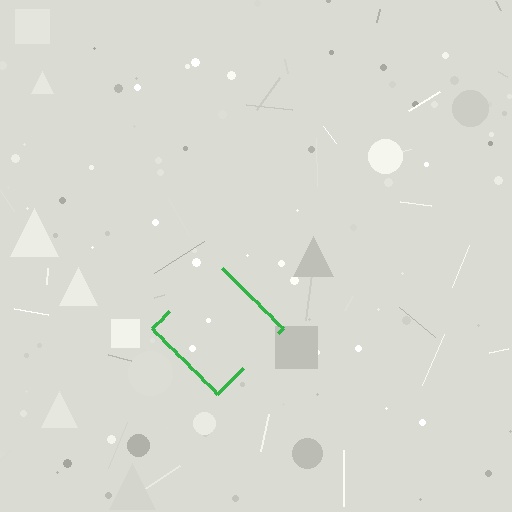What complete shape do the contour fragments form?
The contour fragments form a diamond.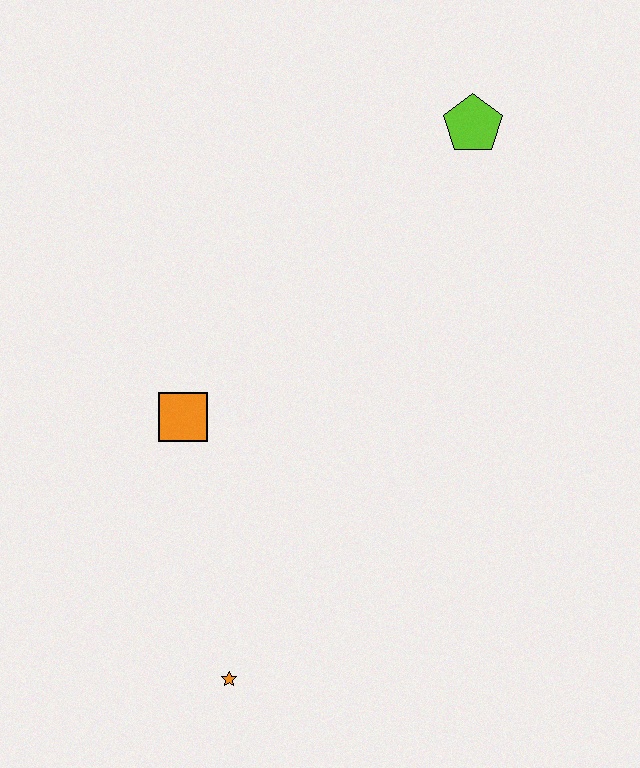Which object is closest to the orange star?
The orange square is closest to the orange star.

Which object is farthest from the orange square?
The lime pentagon is farthest from the orange square.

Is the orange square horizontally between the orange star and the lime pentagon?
No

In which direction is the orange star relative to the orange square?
The orange star is below the orange square.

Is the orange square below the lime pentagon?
Yes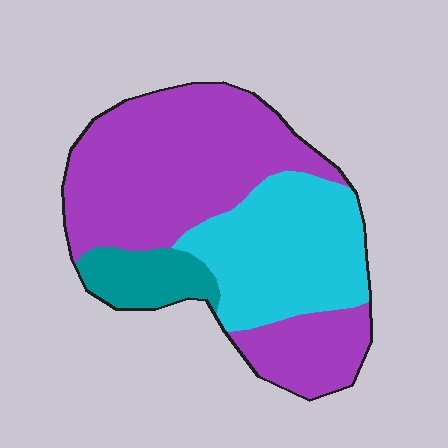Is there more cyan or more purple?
Purple.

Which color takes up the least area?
Teal, at roughly 10%.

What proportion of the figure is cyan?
Cyan takes up about one third (1/3) of the figure.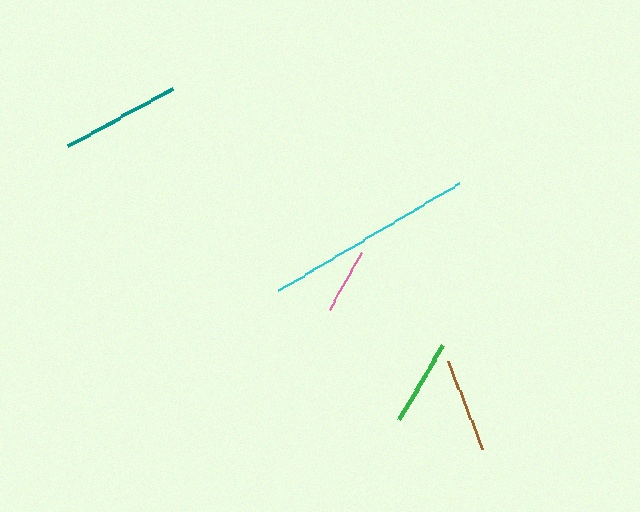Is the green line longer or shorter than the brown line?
The brown line is longer than the green line.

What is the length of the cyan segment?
The cyan segment is approximately 210 pixels long.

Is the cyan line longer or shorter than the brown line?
The cyan line is longer than the brown line.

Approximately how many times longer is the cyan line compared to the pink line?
The cyan line is approximately 3.2 times the length of the pink line.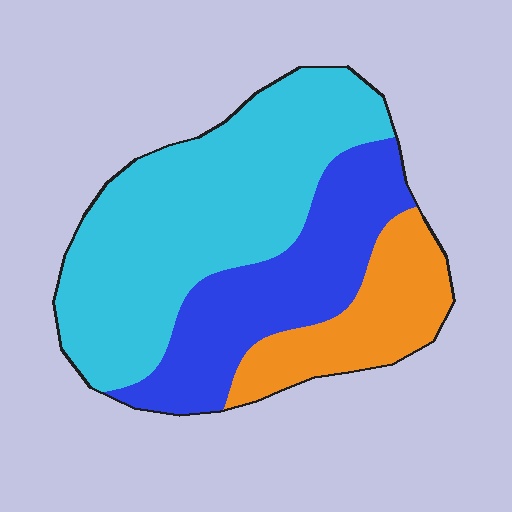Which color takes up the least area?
Orange, at roughly 20%.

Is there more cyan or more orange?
Cyan.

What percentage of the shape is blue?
Blue takes up between a sixth and a third of the shape.